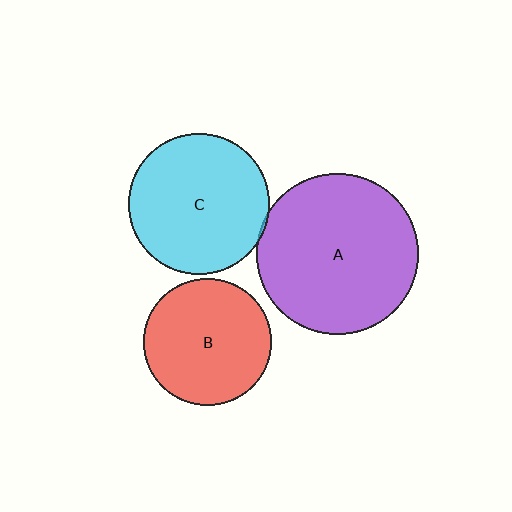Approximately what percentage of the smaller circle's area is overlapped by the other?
Approximately 5%.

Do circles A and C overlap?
Yes.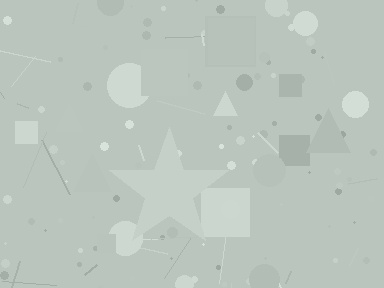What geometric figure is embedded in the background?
A star is embedded in the background.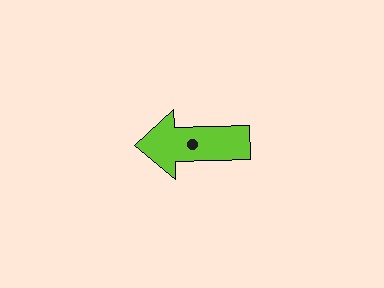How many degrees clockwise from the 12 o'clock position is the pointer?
Approximately 269 degrees.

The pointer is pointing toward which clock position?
Roughly 9 o'clock.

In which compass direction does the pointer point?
West.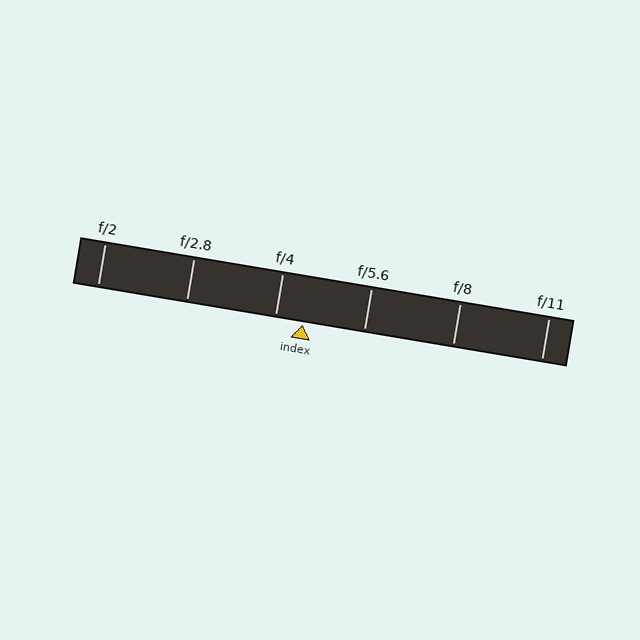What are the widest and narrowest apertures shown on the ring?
The widest aperture shown is f/2 and the narrowest is f/11.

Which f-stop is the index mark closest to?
The index mark is closest to f/4.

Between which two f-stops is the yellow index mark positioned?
The index mark is between f/4 and f/5.6.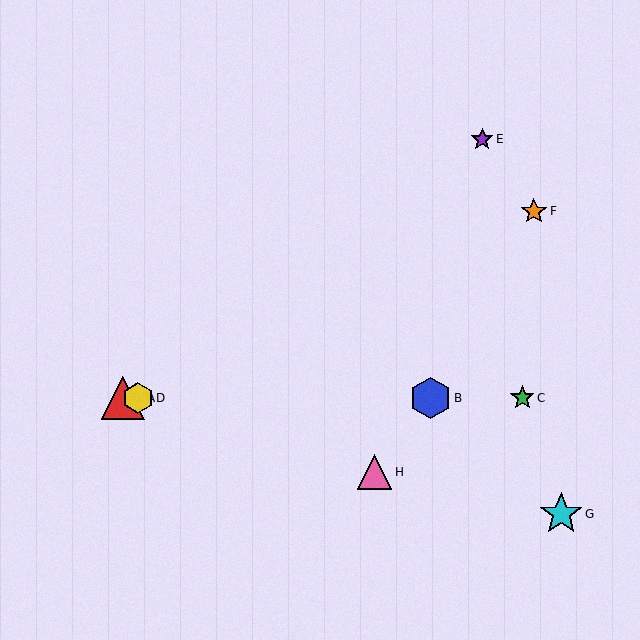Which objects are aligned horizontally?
Objects A, B, C, D are aligned horizontally.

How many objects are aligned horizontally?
4 objects (A, B, C, D) are aligned horizontally.